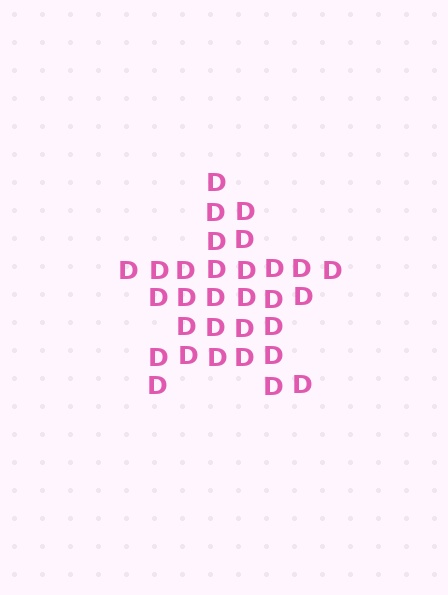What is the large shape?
The large shape is a star.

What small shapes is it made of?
It is made of small letter D's.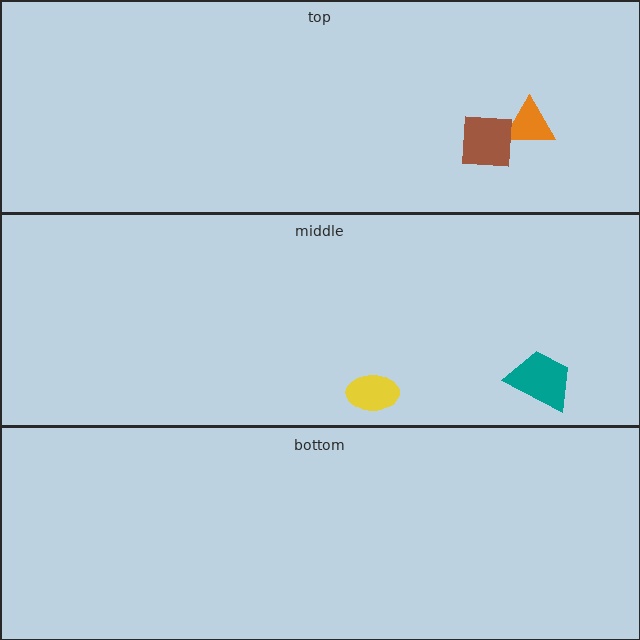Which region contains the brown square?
The top region.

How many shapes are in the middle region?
2.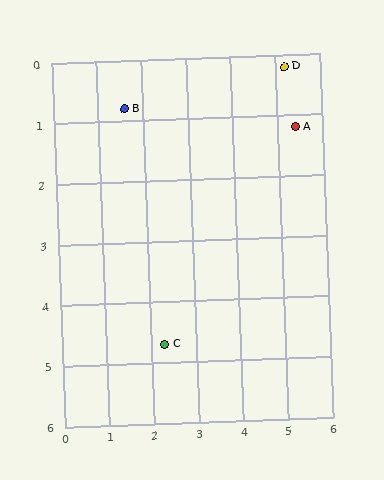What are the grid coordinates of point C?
Point C is at approximately (2.3, 4.7).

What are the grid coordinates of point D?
Point D is at approximately (5.2, 0.2).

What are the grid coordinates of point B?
Point B is at approximately (1.6, 0.8).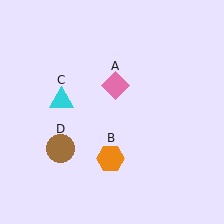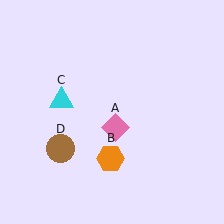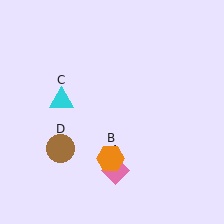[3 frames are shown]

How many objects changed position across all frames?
1 object changed position: pink diamond (object A).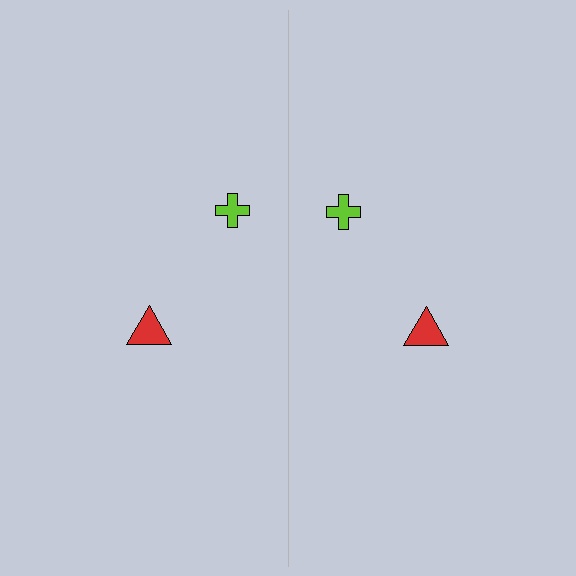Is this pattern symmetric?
Yes, this pattern has bilateral (reflection) symmetry.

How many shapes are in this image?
There are 4 shapes in this image.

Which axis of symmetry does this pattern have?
The pattern has a vertical axis of symmetry running through the center of the image.